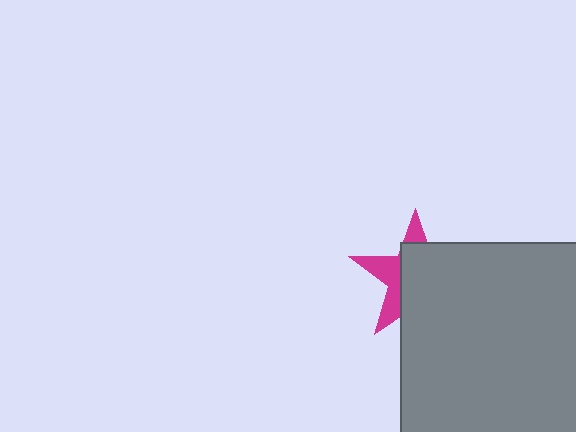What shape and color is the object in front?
The object in front is a gray rectangle.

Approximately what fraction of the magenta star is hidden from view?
Roughly 65% of the magenta star is hidden behind the gray rectangle.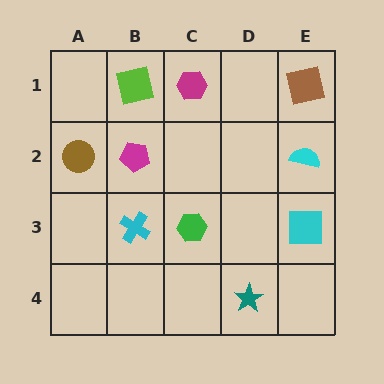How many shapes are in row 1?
3 shapes.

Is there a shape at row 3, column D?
No, that cell is empty.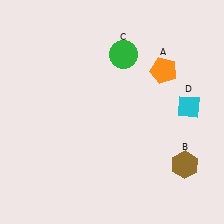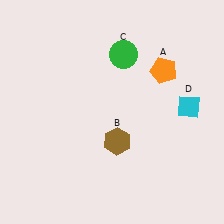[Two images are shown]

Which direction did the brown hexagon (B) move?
The brown hexagon (B) moved left.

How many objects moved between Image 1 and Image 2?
1 object moved between the two images.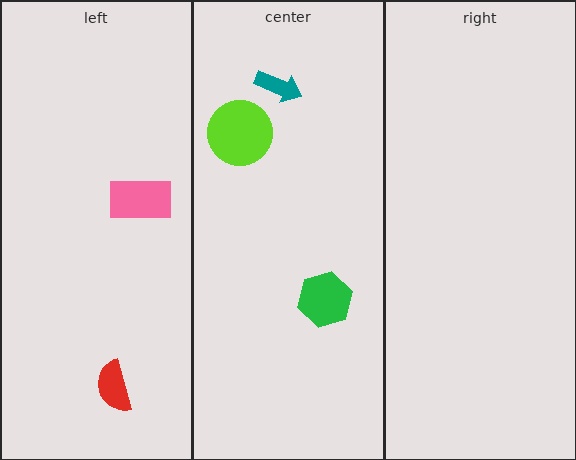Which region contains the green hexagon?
The center region.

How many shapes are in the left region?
2.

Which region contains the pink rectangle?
The left region.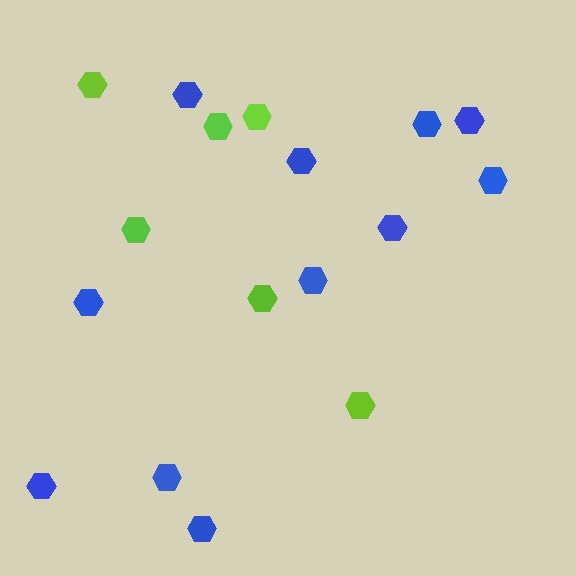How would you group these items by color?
There are 2 groups: one group of lime hexagons (6) and one group of blue hexagons (11).